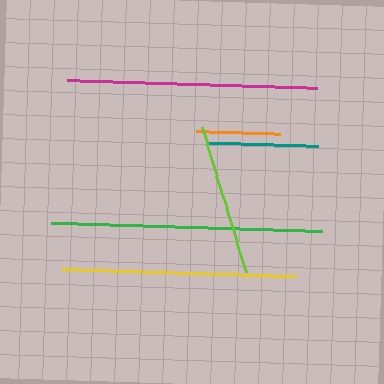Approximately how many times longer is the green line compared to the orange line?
The green line is approximately 3.2 times the length of the orange line.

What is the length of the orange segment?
The orange segment is approximately 84 pixels long.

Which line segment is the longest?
The green line is the longest at approximately 271 pixels.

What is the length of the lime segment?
The lime segment is approximately 151 pixels long.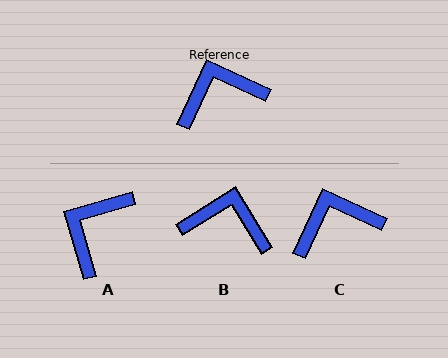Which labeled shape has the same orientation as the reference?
C.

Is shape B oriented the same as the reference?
No, it is off by about 33 degrees.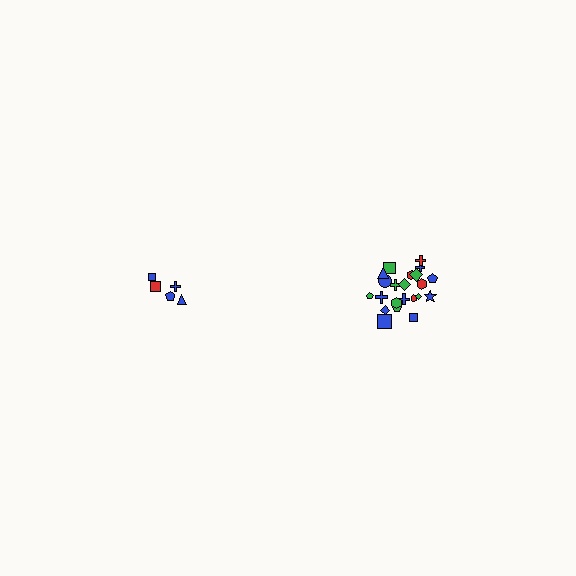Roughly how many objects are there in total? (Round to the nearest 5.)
Roughly 25 objects in total.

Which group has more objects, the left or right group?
The right group.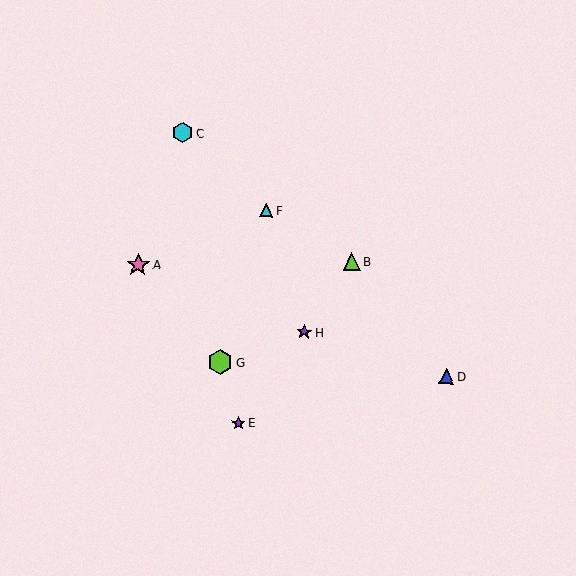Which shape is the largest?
The lime hexagon (labeled G) is the largest.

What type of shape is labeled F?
Shape F is a cyan triangle.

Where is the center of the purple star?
The center of the purple star is at (304, 332).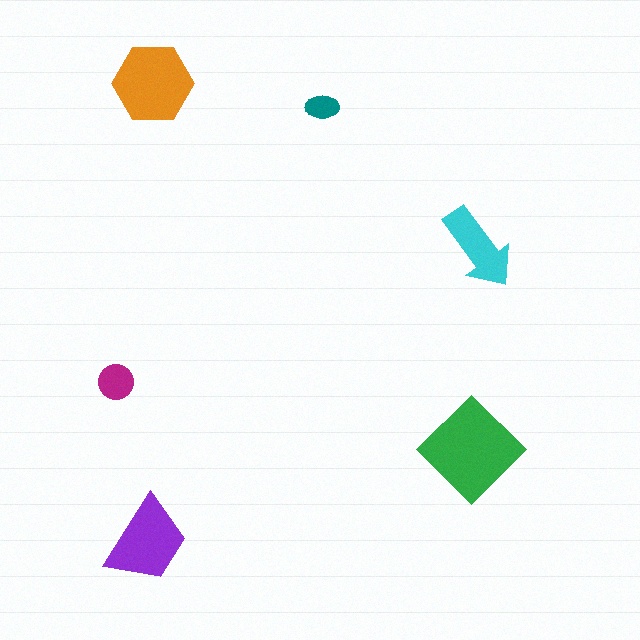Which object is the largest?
The green diamond.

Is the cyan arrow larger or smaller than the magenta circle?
Larger.